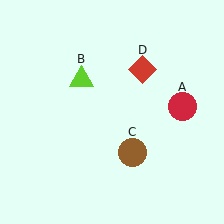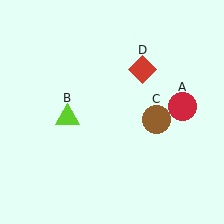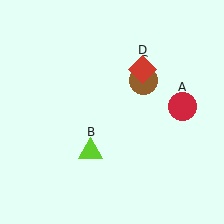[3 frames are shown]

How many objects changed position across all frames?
2 objects changed position: lime triangle (object B), brown circle (object C).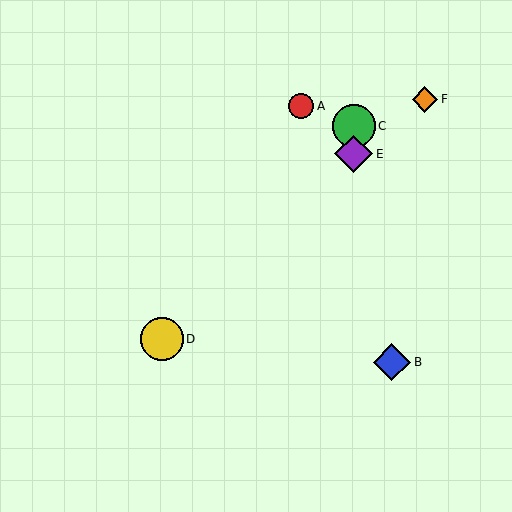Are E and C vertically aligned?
Yes, both are at x≈354.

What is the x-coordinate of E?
Object E is at x≈354.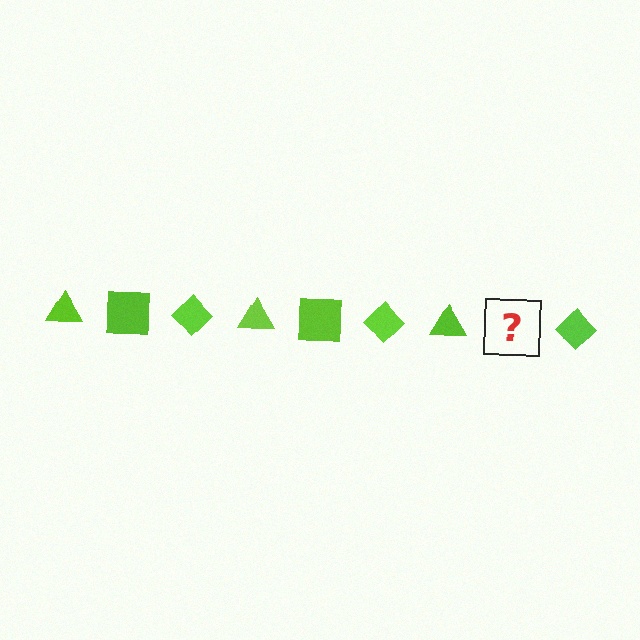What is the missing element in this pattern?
The missing element is a lime square.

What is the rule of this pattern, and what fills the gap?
The rule is that the pattern cycles through triangle, square, diamond shapes in lime. The gap should be filled with a lime square.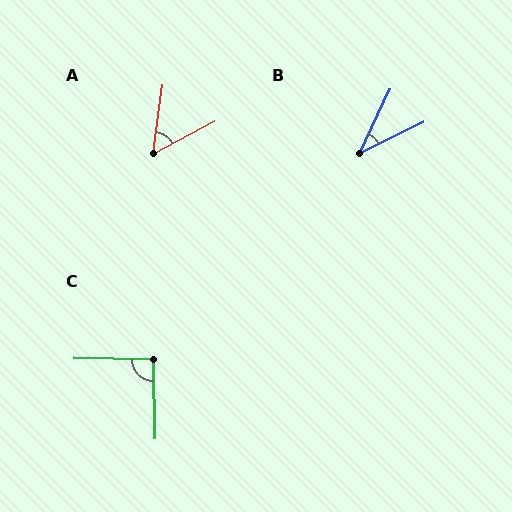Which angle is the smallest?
B, at approximately 38 degrees.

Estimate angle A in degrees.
Approximately 54 degrees.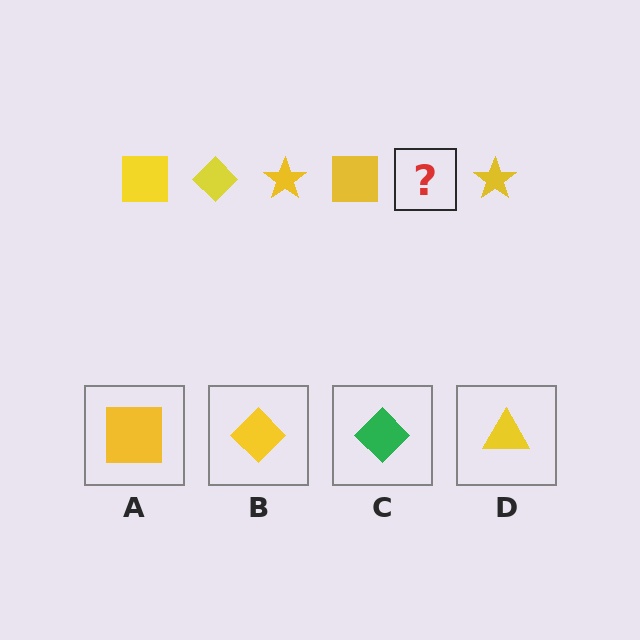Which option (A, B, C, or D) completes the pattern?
B.